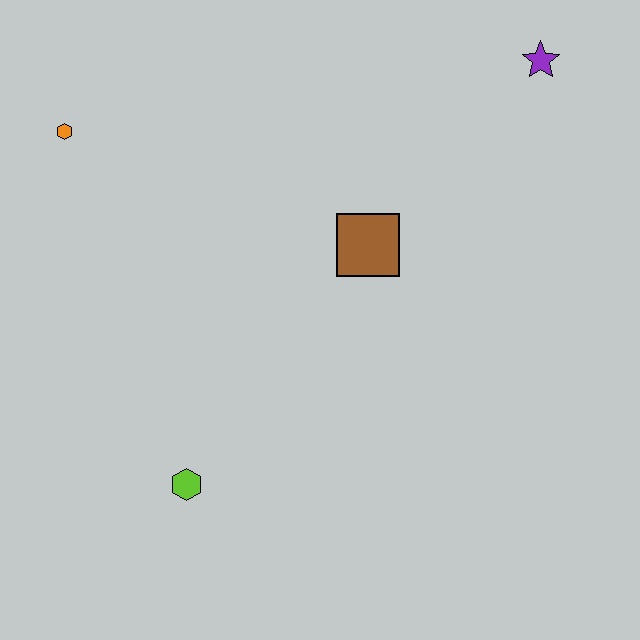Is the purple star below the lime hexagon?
No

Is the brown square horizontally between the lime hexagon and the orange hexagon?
No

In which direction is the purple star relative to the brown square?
The purple star is above the brown square.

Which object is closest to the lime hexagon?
The brown square is closest to the lime hexagon.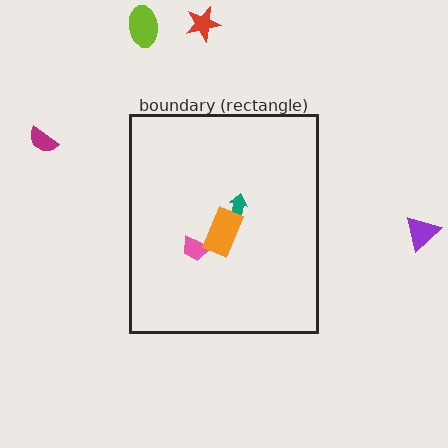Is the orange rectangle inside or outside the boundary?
Inside.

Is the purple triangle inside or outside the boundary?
Outside.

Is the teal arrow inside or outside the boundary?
Inside.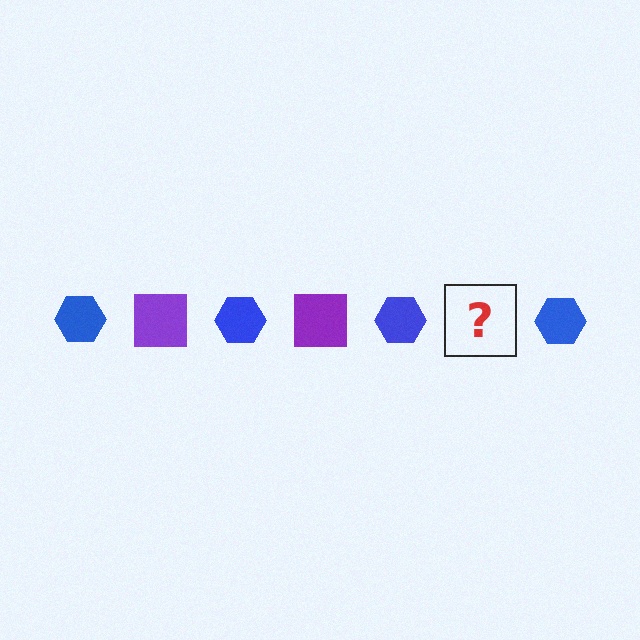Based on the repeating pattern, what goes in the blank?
The blank should be a purple square.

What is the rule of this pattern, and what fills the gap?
The rule is that the pattern alternates between blue hexagon and purple square. The gap should be filled with a purple square.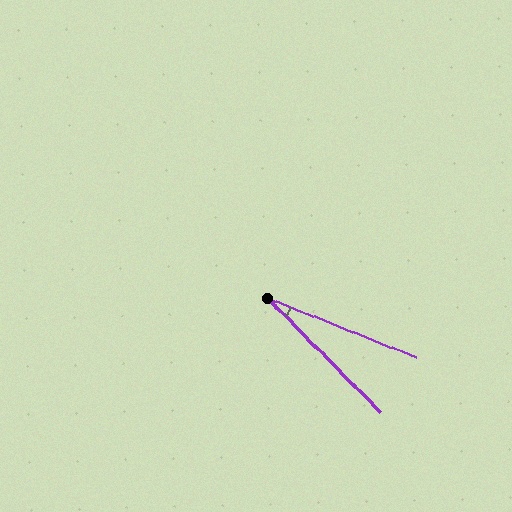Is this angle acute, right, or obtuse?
It is acute.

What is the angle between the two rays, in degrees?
Approximately 23 degrees.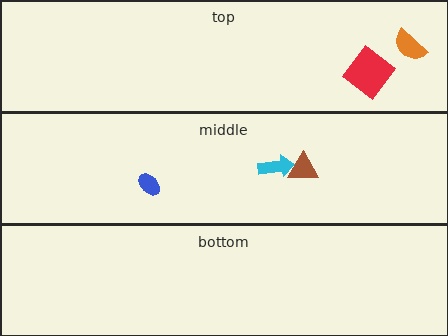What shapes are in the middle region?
The brown triangle, the cyan arrow, the blue ellipse.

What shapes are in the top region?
The red diamond, the orange semicircle.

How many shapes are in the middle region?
3.